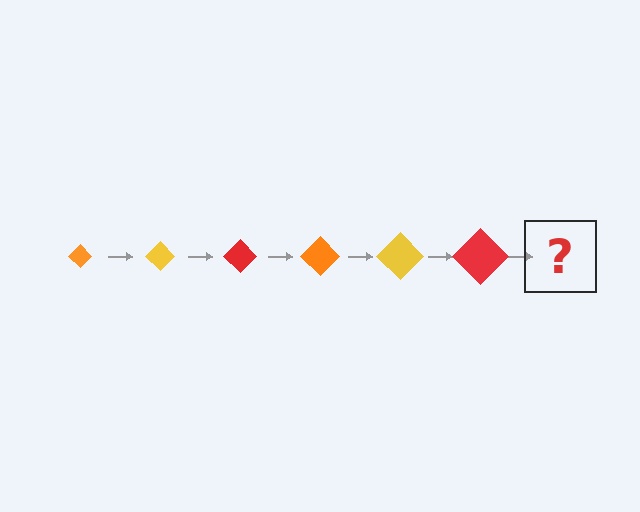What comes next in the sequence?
The next element should be an orange diamond, larger than the previous one.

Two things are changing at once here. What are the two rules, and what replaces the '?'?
The two rules are that the diamond grows larger each step and the color cycles through orange, yellow, and red. The '?' should be an orange diamond, larger than the previous one.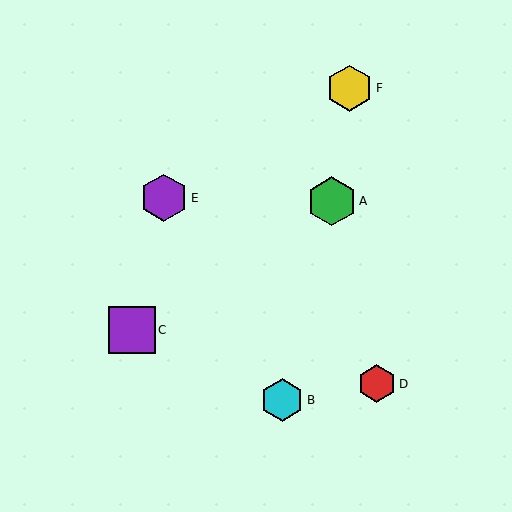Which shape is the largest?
The green hexagon (labeled A) is the largest.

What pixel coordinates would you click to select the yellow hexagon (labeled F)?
Click at (349, 88) to select the yellow hexagon F.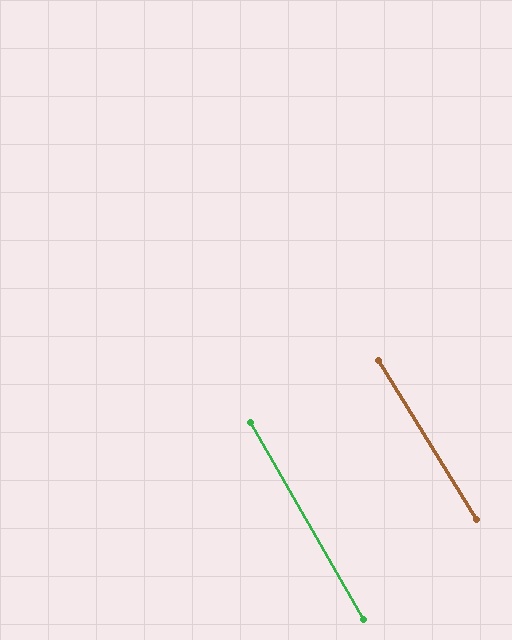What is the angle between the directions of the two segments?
Approximately 2 degrees.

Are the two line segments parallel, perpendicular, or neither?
Parallel — their directions differ by only 1.8°.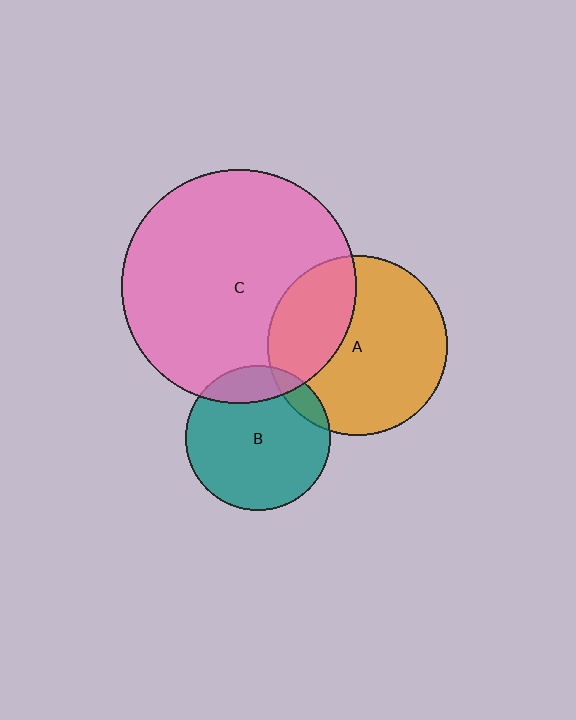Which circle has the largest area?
Circle C (pink).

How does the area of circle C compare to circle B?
Approximately 2.6 times.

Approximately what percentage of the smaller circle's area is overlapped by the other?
Approximately 10%.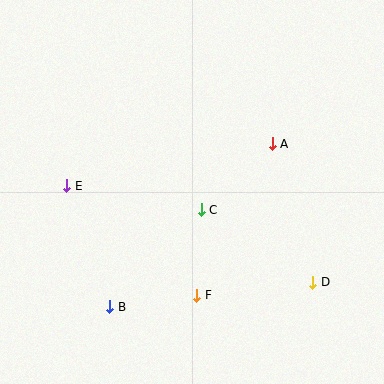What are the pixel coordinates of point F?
Point F is at (197, 295).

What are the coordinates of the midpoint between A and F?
The midpoint between A and F is at (234, 220).